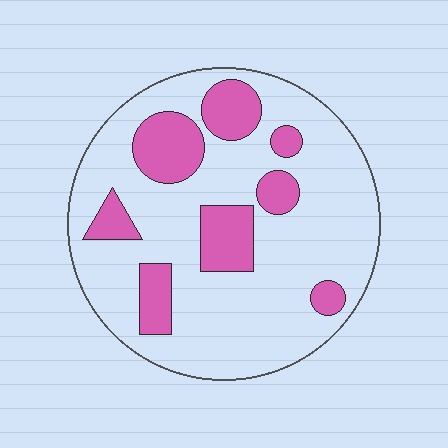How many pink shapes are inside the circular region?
8.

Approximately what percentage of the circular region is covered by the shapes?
Approximately 25%.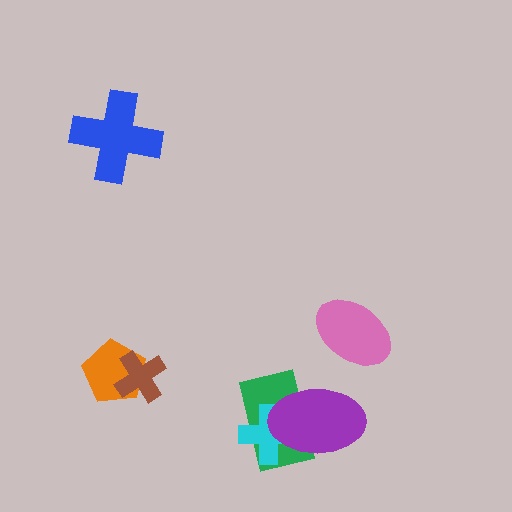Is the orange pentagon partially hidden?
Yes, it is partially covered by another shape.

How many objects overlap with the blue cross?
0 objects overlap with the blue cross.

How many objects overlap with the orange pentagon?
1 object overlaps with the orange pentagon.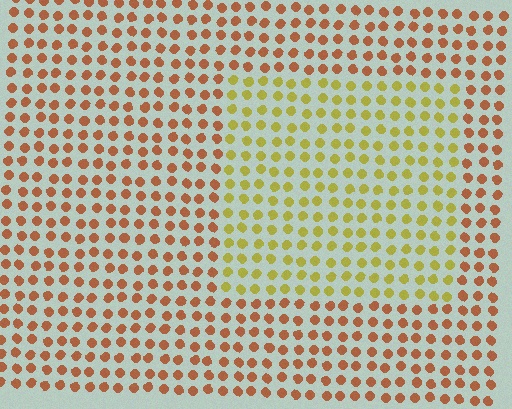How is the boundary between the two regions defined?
The boundary is defined purely by a slight shift in hue (about 43 degrees). Spacing, size, and orientation are identical on both sides.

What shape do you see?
I see a rectangle.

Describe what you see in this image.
The image is filled with small brown elements in a uniform arrangement. A rectangle-shaped region is visible where the elements are tinted to a slightly different hue, forming a subtle color boundary.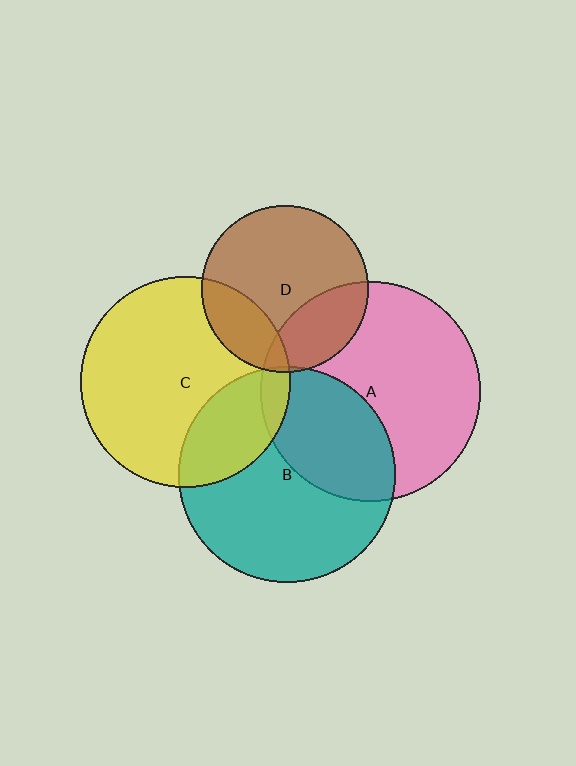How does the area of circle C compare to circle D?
Approximately 1.6 times.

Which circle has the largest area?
Circle A (pink).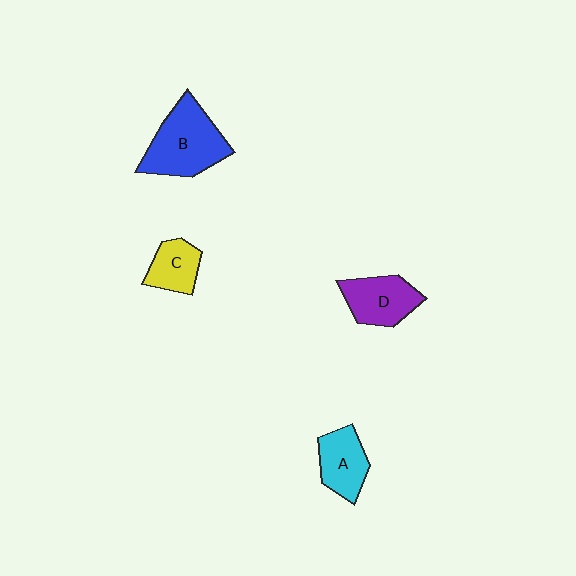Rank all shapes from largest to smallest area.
From largest to smallest: B (blue), D (purple), A (cyan), C (yellow).